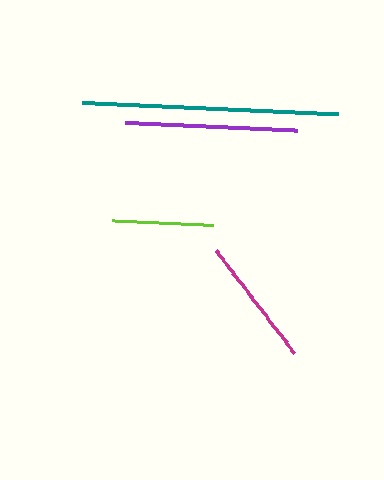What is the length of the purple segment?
The purple segment is approximately 172 pixels long.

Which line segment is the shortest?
The lime line is the shortest at approximately 101 pixels.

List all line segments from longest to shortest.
From longest to shortest: teal, purple, magenta, lime.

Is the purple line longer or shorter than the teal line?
The teal line is longer than the purple line.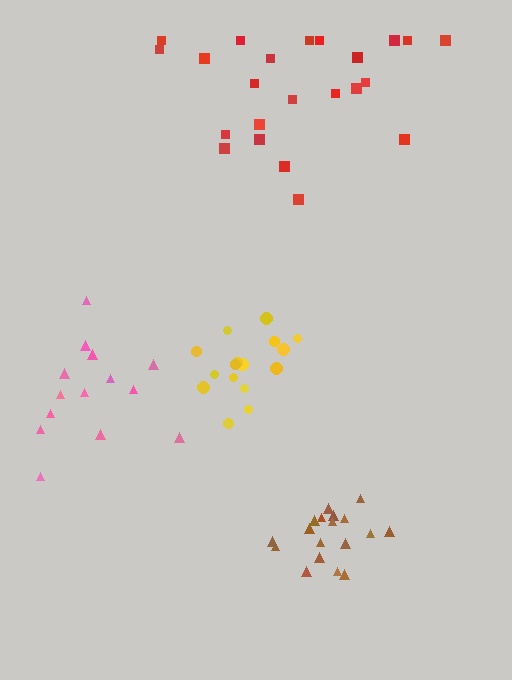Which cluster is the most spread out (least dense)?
Red.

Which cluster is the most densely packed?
Brown.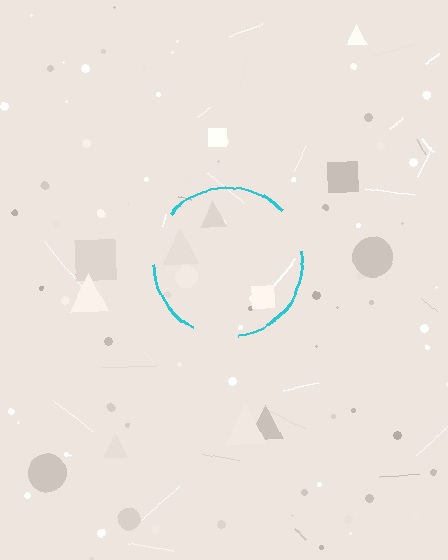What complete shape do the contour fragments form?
The contour fragments form a circle.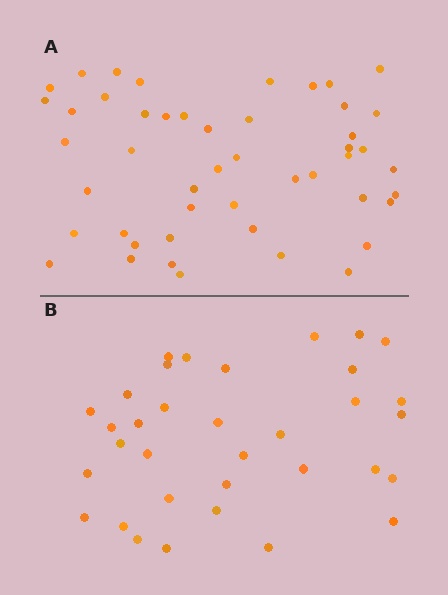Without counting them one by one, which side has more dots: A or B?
Region A (the top region) has more dots.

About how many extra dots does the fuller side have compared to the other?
Region A has approximately 15 more dots than region B.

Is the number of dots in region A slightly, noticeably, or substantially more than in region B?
Region A has noticeably more, but not dramatically so. The ratio is roughly 1.4 to 1.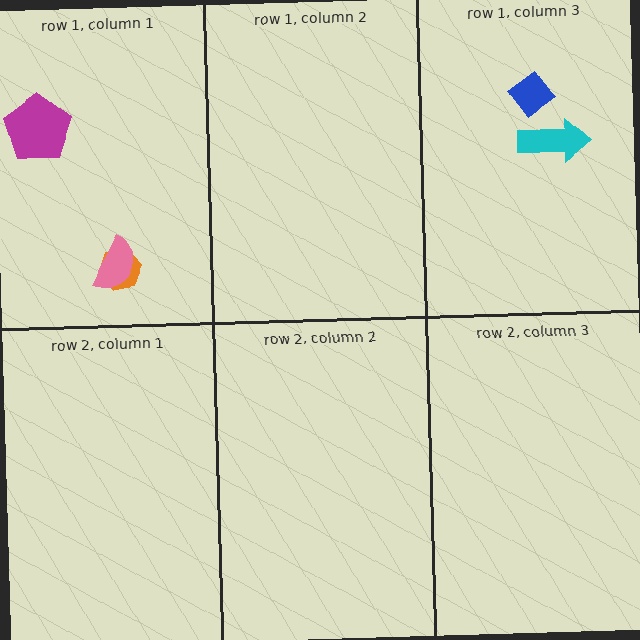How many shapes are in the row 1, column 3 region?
2.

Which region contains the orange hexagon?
The row 1, column 1 region.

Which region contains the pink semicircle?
The row 1, column 1 region.